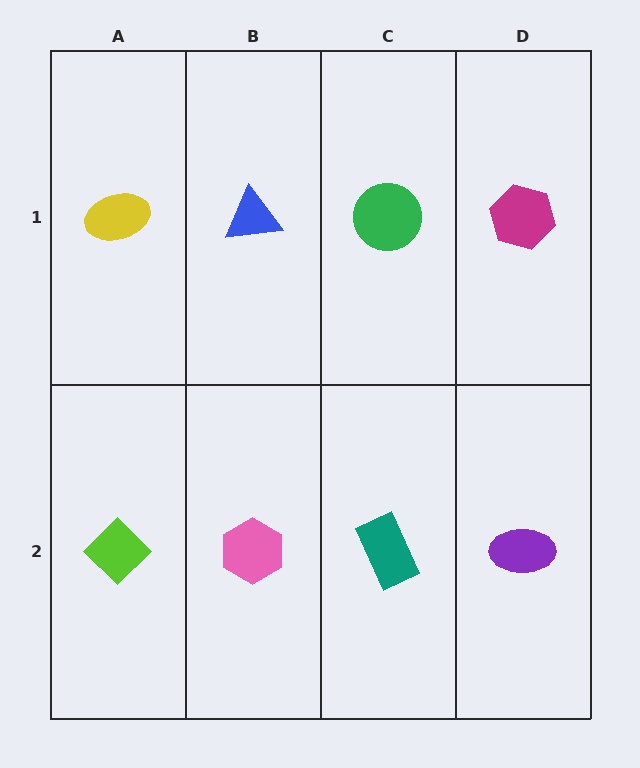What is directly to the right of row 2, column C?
A purple ellipse.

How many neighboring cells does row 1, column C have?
3.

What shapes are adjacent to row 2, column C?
A green circle (row 1, column C), a pink hexagon (row 2, column B), a purple ellipse (row 2, column D).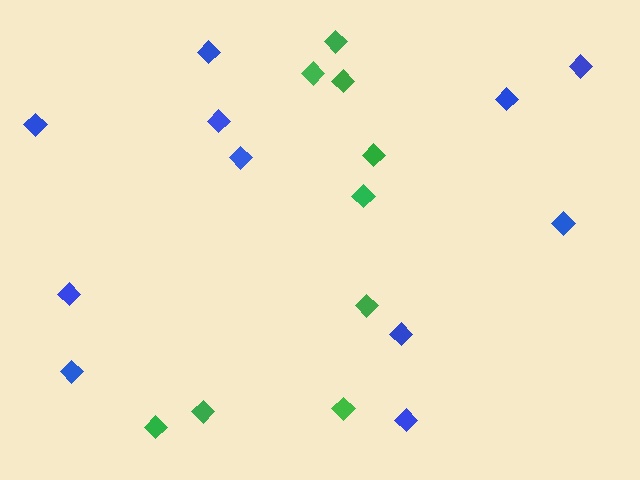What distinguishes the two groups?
There are 2 groups: one group of blue diamonds (11) and one group of green diamonds (9).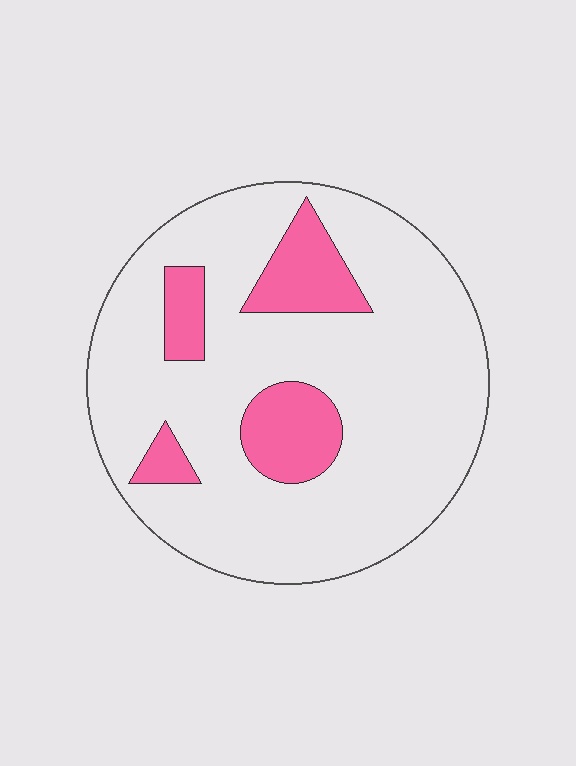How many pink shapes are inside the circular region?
4.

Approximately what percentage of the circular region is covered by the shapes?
Approximately 20%.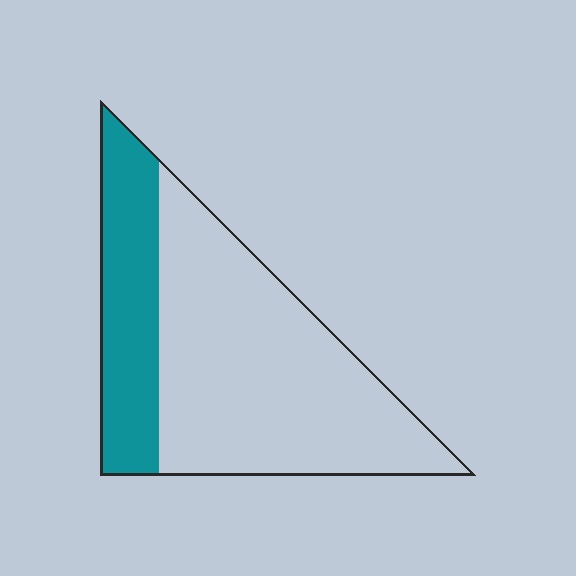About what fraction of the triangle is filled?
About one quarter (1/4).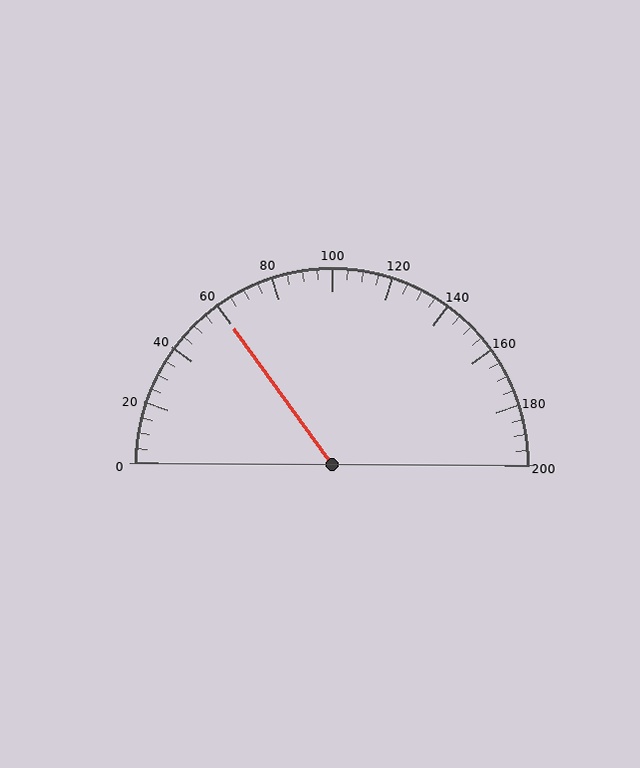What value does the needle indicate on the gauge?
The needle indicates approximately 60.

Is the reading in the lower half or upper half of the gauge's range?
The reading is in the lower half of the range (0 to 200).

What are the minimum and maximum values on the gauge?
The gauge ranges from 0 to 200.